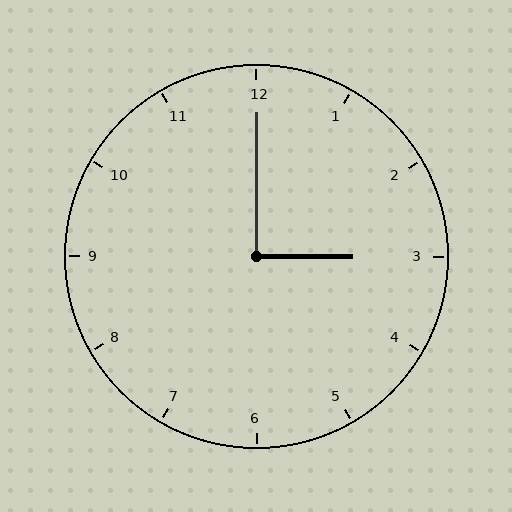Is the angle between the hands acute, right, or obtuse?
It is right.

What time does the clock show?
3:00.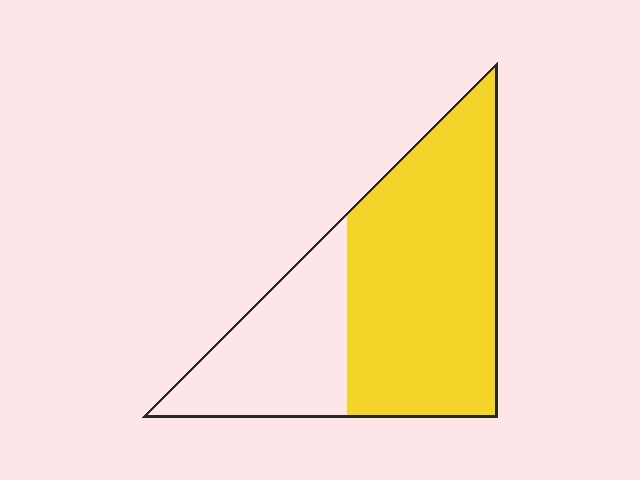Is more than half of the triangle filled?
Yes.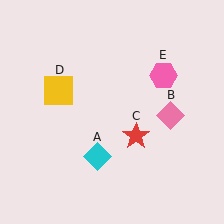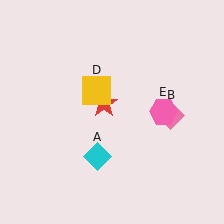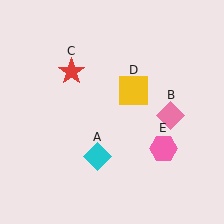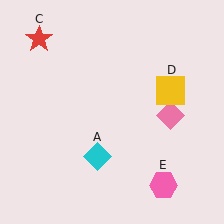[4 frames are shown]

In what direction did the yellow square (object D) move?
The yellow square (object D) moved right.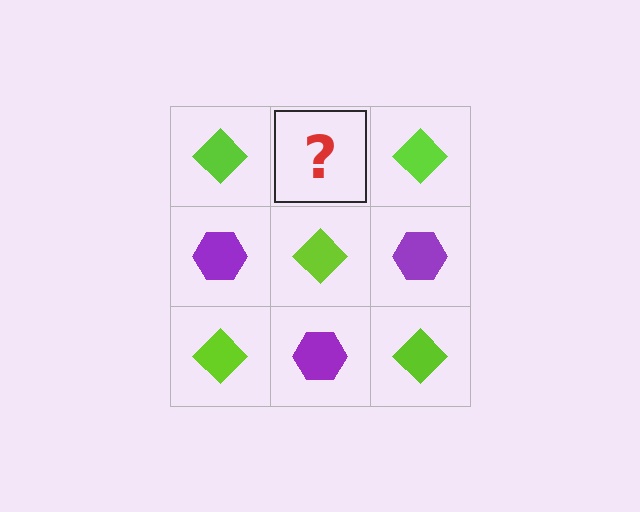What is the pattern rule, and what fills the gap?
The rule is that it alternates lime diamond and purple hexagon in a checkerboard pattern. The gap should be filled with a purple hexagon.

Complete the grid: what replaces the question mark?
The question mark should be replaced with a purple hexagon.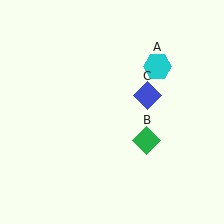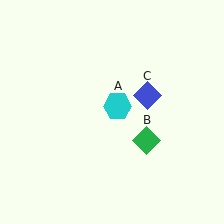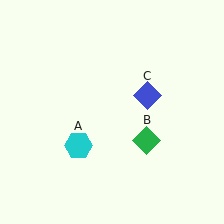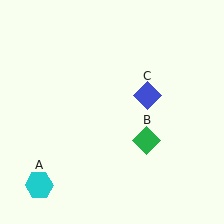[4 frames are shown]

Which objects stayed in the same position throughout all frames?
Green diamond (object B) and blue diamond (object C) remained stationary.